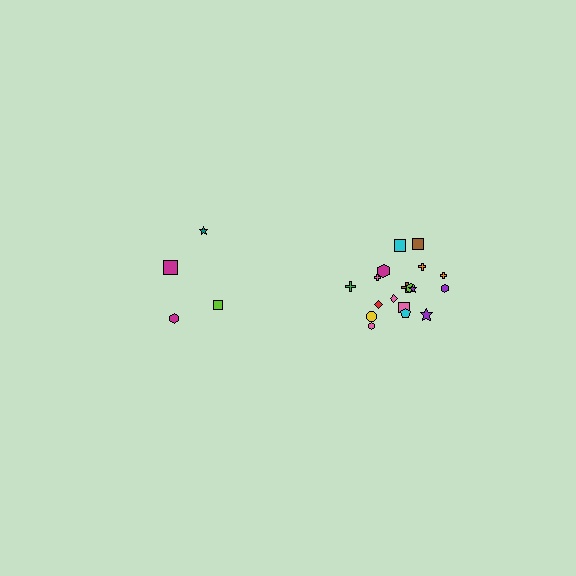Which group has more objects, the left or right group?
The right group.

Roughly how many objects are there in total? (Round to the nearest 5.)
Roughly 20 objects in total.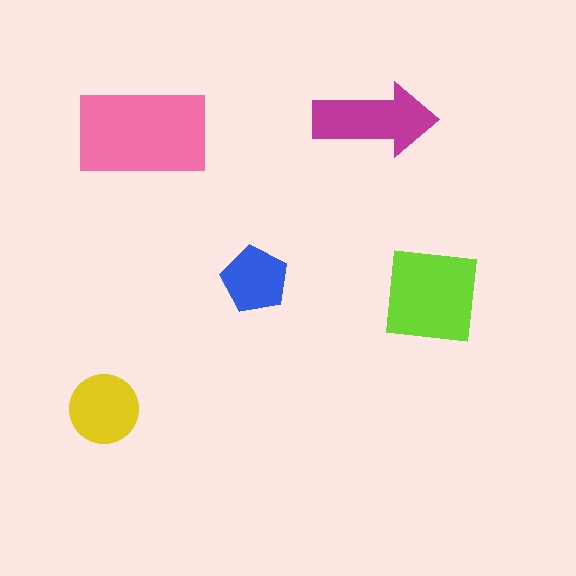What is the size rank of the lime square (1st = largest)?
2nd.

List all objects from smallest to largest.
The blue pentagon, the yellow circle, the magenta arrow, the lime square, the pink rectangle.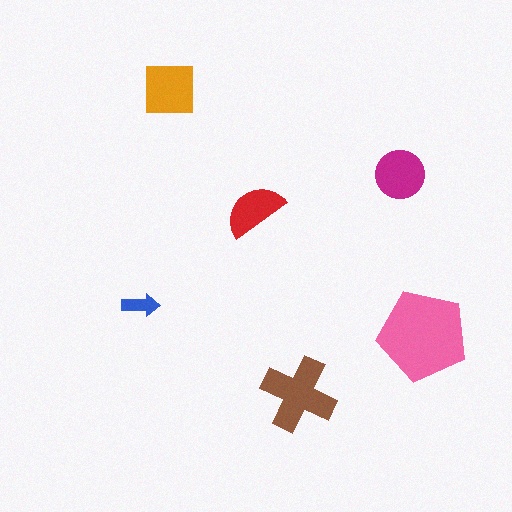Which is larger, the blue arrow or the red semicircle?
The red semicircle.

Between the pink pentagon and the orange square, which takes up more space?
The pink pentagon.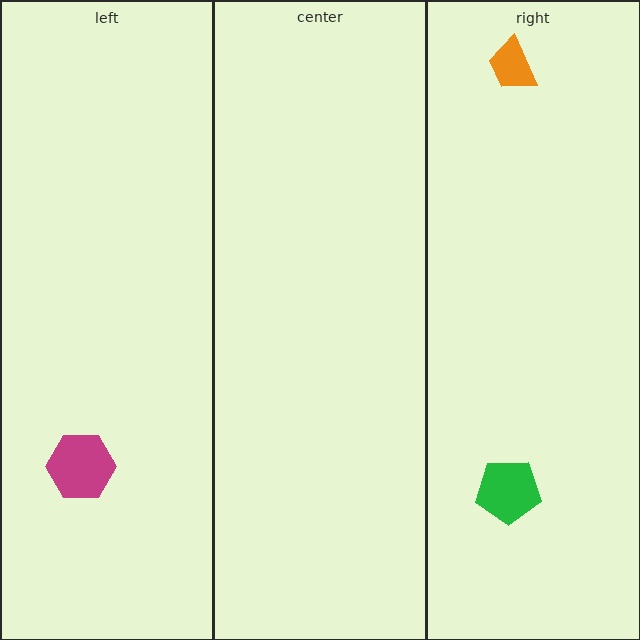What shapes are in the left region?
The magenta hexagon.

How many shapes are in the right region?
2.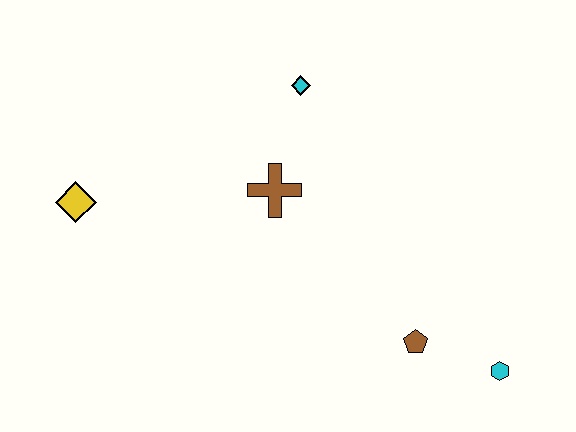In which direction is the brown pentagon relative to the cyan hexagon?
The brown pentagon is to the left of the cyan hexagon.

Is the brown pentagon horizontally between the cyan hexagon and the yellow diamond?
Yes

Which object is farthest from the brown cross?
The cyan hexagon is farthest from the brown cross.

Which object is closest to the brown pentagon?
The cyan hexagon is closest to the brown pentagon.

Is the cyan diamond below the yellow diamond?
No